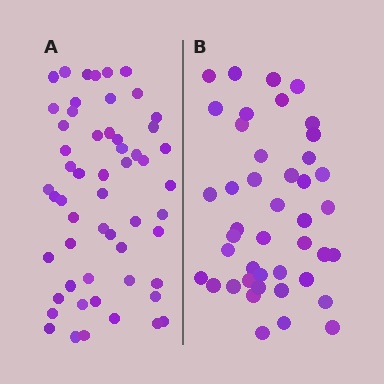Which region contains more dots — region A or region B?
Region A (the left region) has more dots.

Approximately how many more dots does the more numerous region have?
Region A has roughly 12 or so more dots than region B.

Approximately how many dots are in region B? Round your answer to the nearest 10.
About 40 dots. (The exact count is 43, which rounds to 40.)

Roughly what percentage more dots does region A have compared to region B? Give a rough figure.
About 30% more.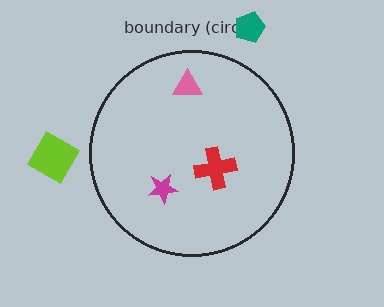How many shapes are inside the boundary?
3 inside, 2 outside.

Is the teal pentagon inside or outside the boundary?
Outside.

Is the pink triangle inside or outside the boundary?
Inside.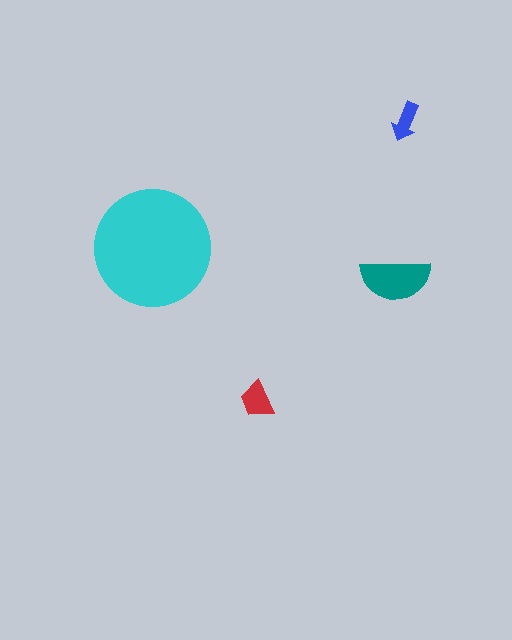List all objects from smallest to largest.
The blue arrow, the red trapezoid, the teal semicircle, the cyan circle.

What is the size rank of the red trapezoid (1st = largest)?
3rd.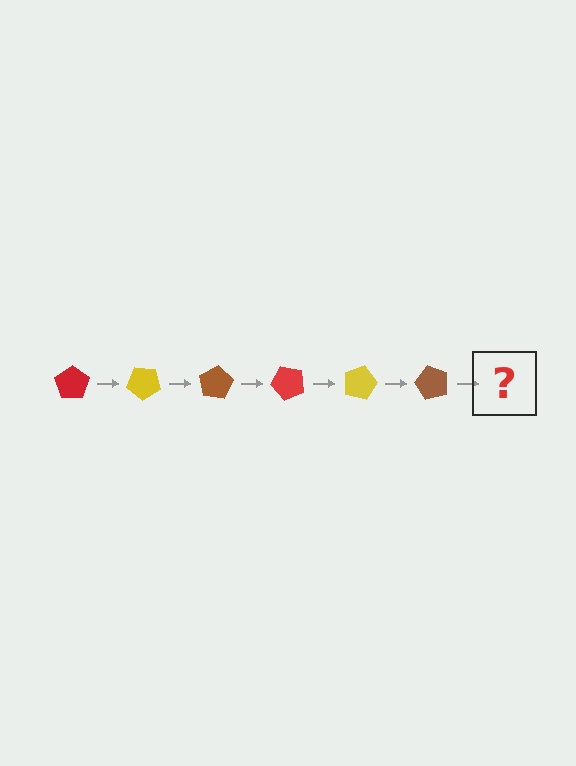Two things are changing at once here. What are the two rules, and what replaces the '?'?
The two rules are that it rotates 40 degrees each step and the color cycles through red, yellow, and brown. The '?' should be a red pentagon, rotated 240 degrees from the start.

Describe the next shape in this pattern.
It should be a red pentagon, rotated 240 degrees from the start.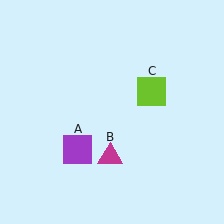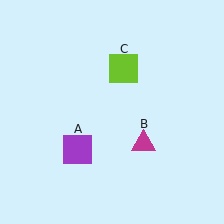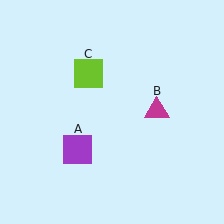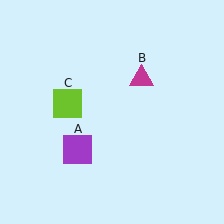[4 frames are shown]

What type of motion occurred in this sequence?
The magenta triangle (object B), lime square (object C) rotated counterclockwise around the center of the scene.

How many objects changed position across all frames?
2 objects changed position: magenta triangle (object B), lime square (object C).